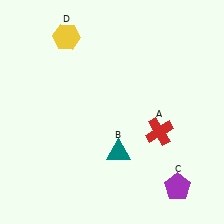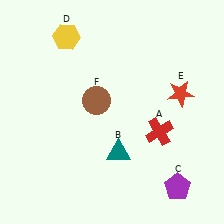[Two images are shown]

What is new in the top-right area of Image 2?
A red star (E) was added in the top-right area of Image 2.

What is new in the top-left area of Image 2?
A brown circle (F) was added in the top-left area of Image 2.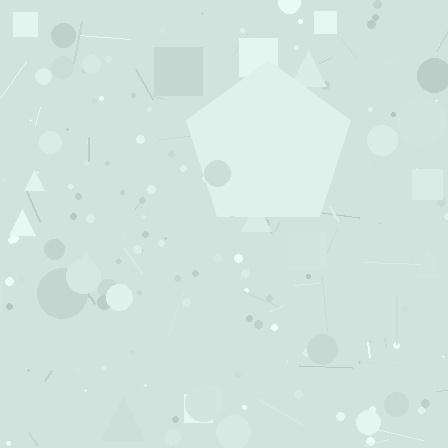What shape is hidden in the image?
A pentagon is hidden in the image.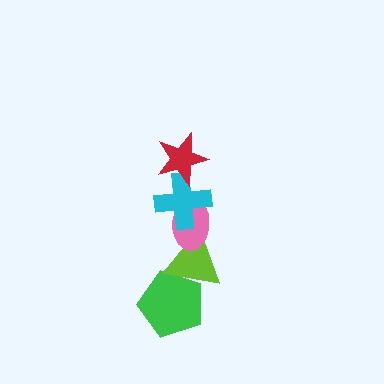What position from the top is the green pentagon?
The green pentagon is 5th from the top.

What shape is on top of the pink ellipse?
The cyan cross is on top of the pink ellipse.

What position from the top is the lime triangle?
The lime triangle is 4th from the top.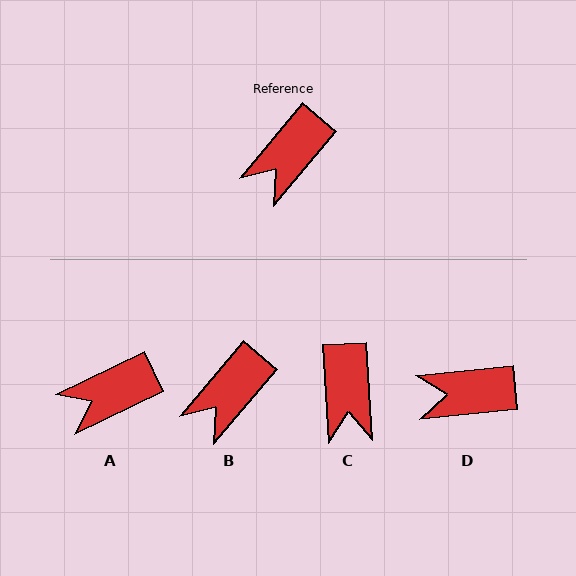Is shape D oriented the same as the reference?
No, it is off by about 45 degrees.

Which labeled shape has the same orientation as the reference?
B.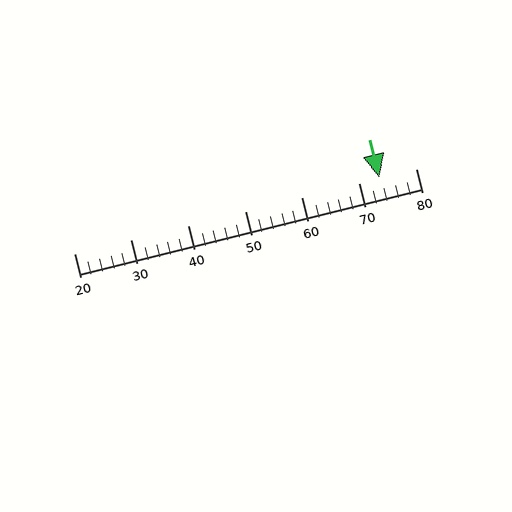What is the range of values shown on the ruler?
The ruler shows values from 20 to 80.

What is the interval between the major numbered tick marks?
The major tick marks are spaced 10 units apart.